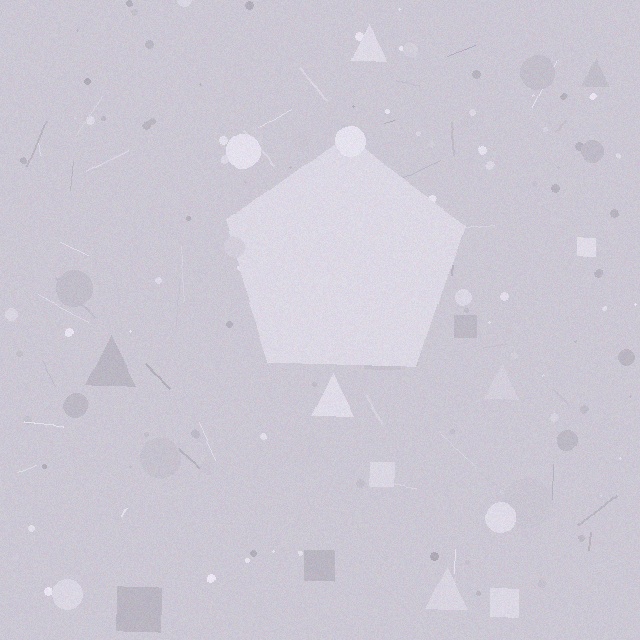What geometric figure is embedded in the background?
A pentagon is embedded in the background.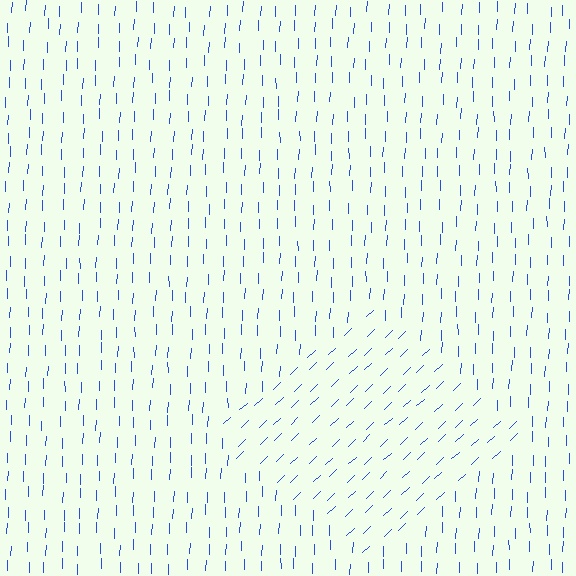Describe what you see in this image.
The image is filled with small blue line segments. A diamond region in the image has lines oriented differently from the surrounding lines, creating a visible texture boundary.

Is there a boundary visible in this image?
Yes, there is a texture boundary formed by a change in line orientation.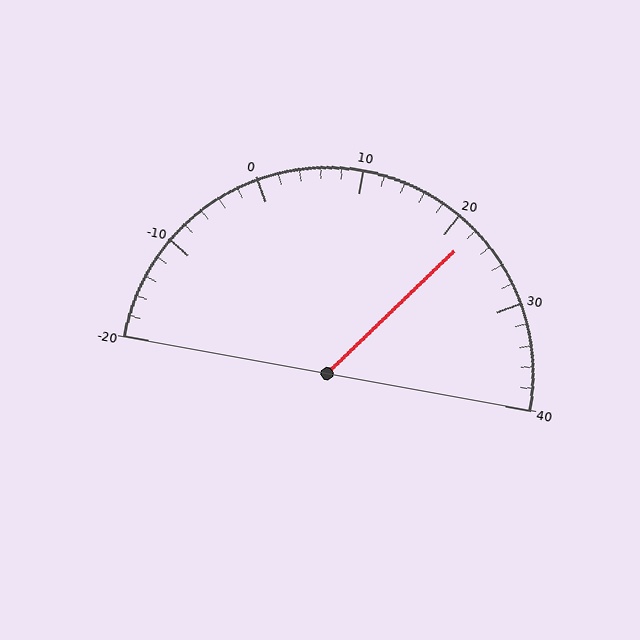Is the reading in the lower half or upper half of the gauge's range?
The reading is in the upper half of the range (-20 to 40).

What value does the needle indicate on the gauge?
The needle indicates approximately 22.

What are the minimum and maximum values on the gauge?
The gauge ranges from -20 to 40.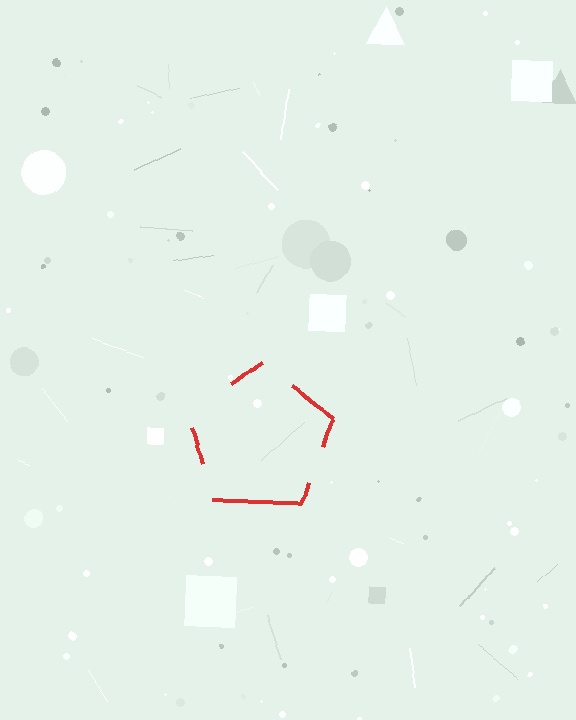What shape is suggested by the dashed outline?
The dashed outline suggests a pentagon.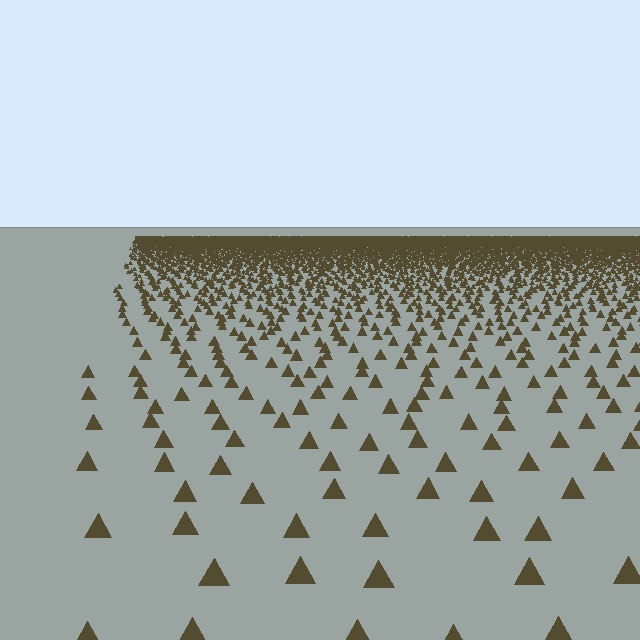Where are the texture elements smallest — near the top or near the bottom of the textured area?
Near the top.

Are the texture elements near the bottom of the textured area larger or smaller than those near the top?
Larger. Near the bottom, elements are closer to the viewer and appear at a bigger on-screen size.